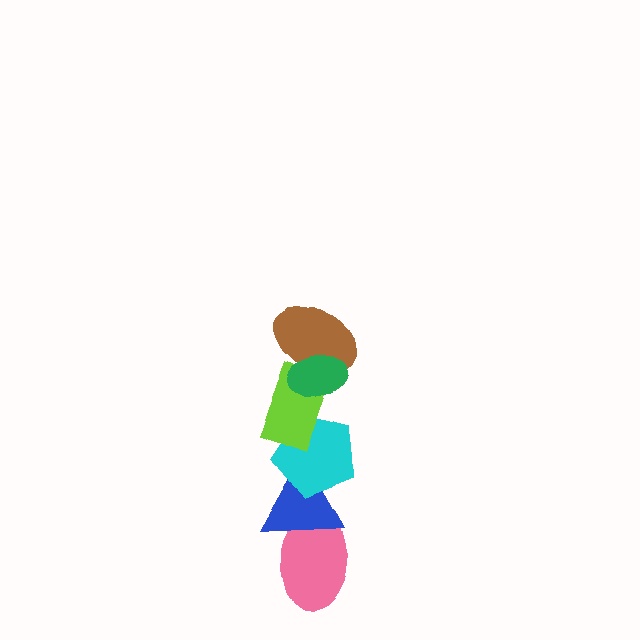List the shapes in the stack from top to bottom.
From top to bottom: the green ellipse, the brown ellipse, the lime rectangle, the cyan pentagon, the blue triangle, the pink ellipse.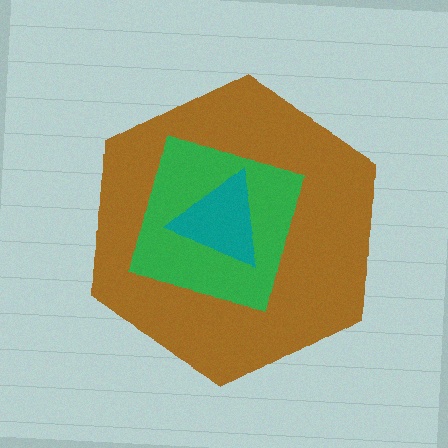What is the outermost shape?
The brown hexagon.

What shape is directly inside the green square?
The teal triangle.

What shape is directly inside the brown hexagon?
The green square.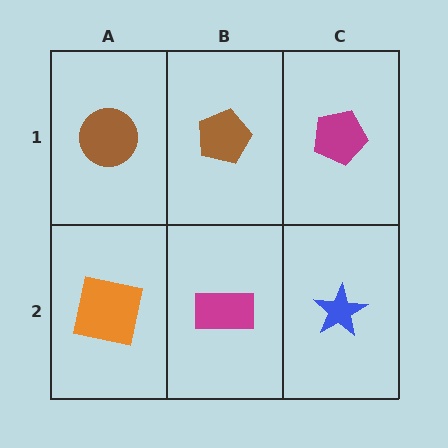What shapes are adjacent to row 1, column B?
A magenta rectangle (row 2, column B), a brown circle (row 1, column A), a magenta pentagon (row 1, column C).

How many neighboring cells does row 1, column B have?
3.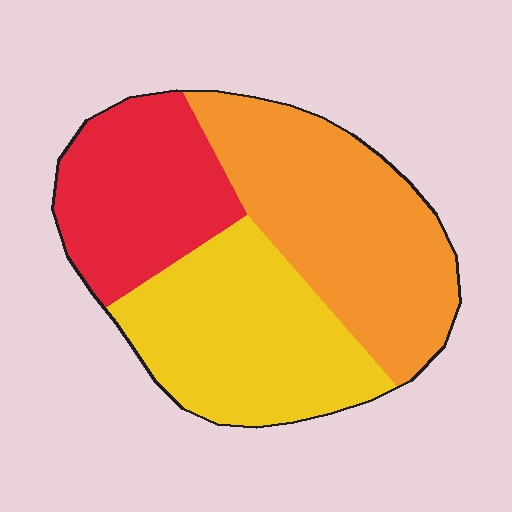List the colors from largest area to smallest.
From largest to smallest: orange, yellow, red.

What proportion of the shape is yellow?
Yellow covers roughly 35% of the shape.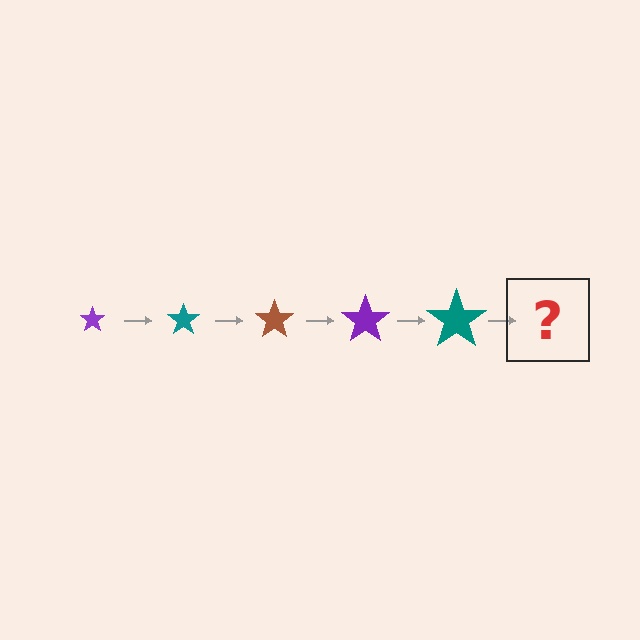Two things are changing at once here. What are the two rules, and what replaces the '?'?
The two rules are that the star grows larger each step and the color cycles through purple, teal, and brown. The '?' should be a brown star, larger than the previous one.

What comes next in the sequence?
The next element should be a brown star, larger than the previous one.